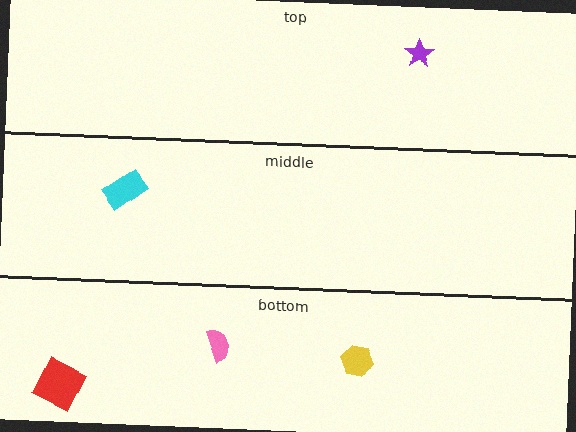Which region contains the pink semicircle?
The bottom region.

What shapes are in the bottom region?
The yellow hexagon, the pink semicircle, the red square.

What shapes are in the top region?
The purple star.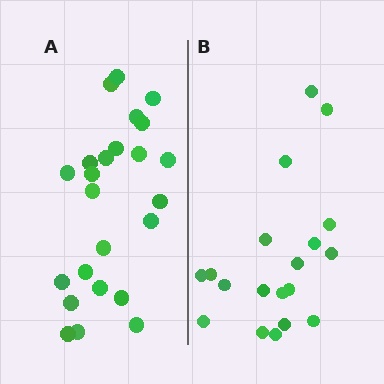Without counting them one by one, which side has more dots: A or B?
Region A (the left region) has more dots.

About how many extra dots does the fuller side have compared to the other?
Region A has about 5 more dots than region B.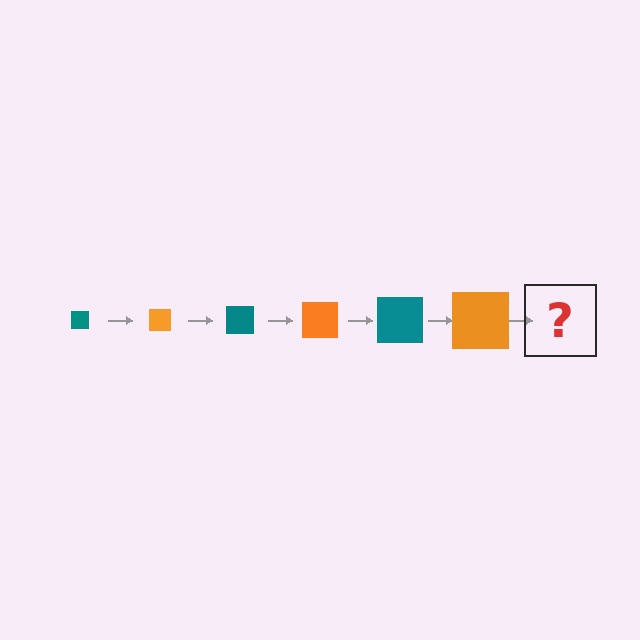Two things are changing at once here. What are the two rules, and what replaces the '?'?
The two rules are that the square grows larger each step and the color cycles through teal and orange. The '?' should be a teal square, larger than the previous one.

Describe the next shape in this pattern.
It should be a teal square, larger than the previous one.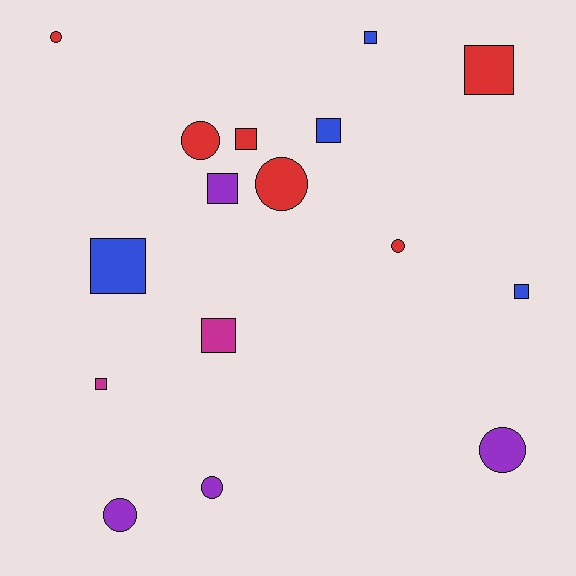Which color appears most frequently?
Red, with 6 objects.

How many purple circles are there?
There are 3 purple circles.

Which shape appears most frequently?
Square, with 9 objects.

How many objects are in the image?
There are 16 objects.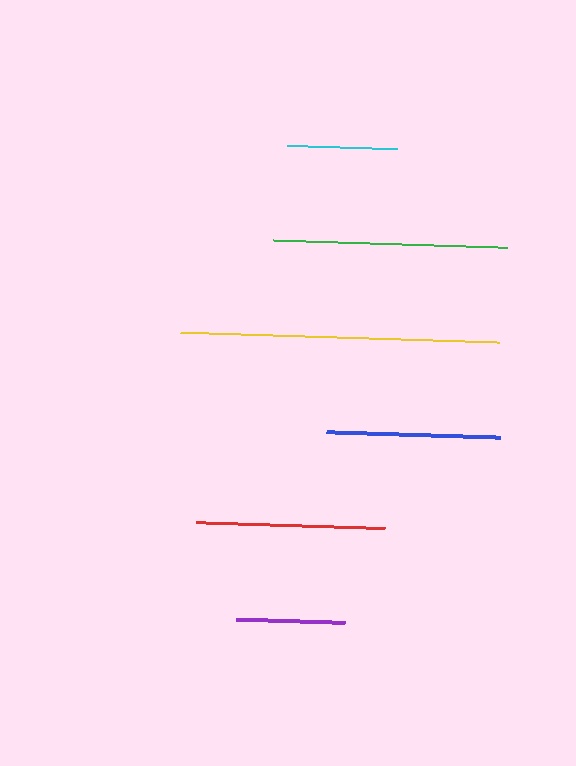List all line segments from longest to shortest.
From longest to shortest: yellow, green, red, blue, cyan, purple.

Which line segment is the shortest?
The purple line is the shortest at approximately 108 pixels.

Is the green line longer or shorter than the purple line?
The green line is longer than the purple line.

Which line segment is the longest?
The yellow line is the longest at approximately 318 pixels.